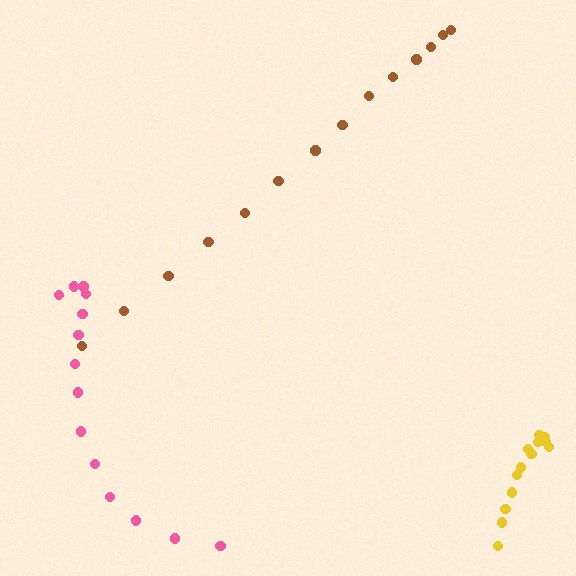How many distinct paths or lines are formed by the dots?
There are 3 distinct paths.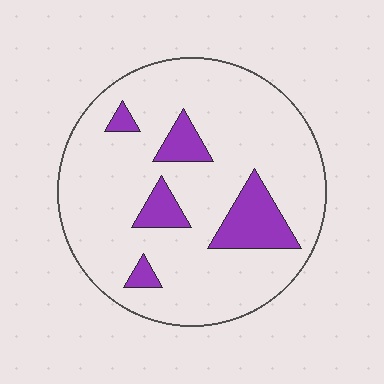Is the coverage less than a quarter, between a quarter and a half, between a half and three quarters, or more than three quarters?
Less than a quarter.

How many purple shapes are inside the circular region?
5.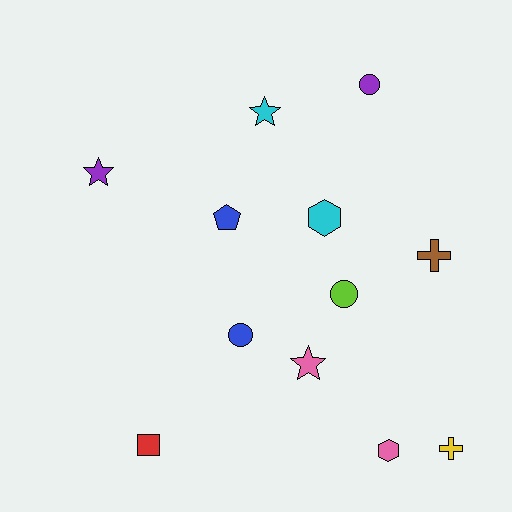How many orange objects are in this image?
There are no orange objects.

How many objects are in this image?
There are 12 objects.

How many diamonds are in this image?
There are no diamonds.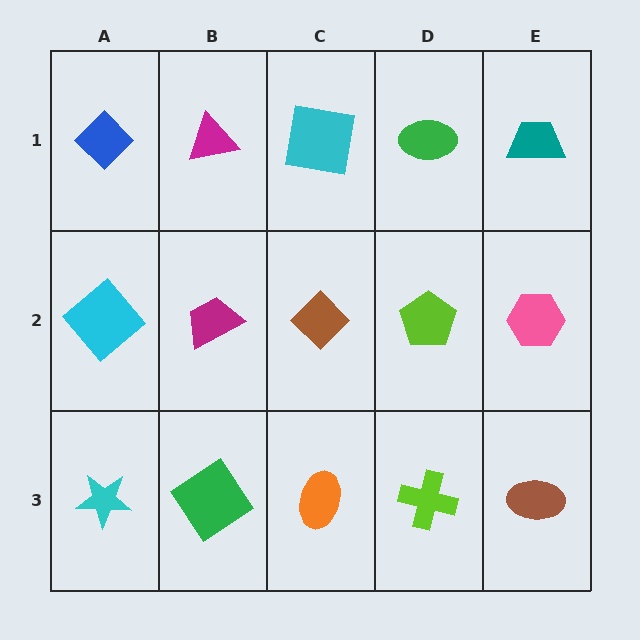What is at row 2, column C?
A brown diamond.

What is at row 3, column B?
A green diamond.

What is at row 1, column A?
A blue diamond.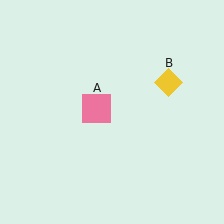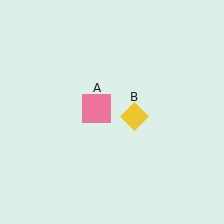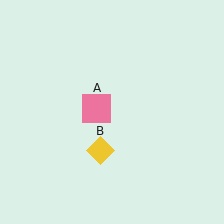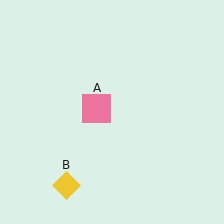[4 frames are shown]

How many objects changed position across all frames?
1 object changed position: yellow diamond (object B).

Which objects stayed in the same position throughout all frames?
Pink square (object A) remained stationary.